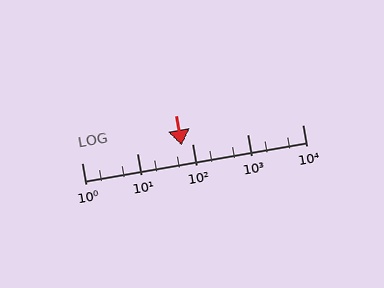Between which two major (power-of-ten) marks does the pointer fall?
The pointer is between 10 and 100.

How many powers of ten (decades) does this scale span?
The scale spans 4 decades, from 1 to 10000.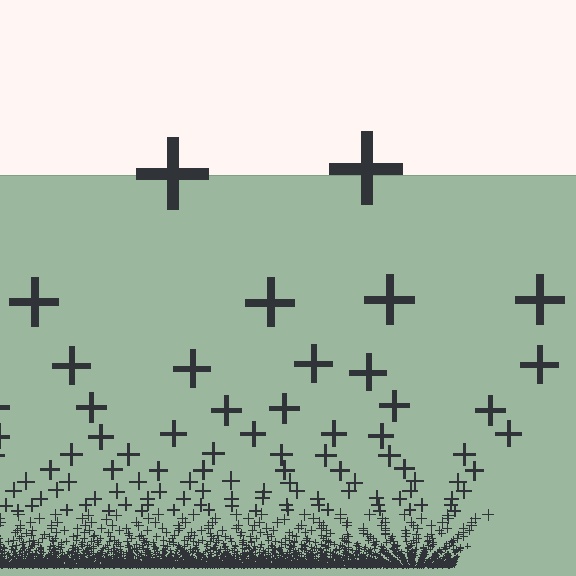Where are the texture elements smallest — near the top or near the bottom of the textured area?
Near the bottom.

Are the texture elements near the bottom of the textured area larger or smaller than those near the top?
Smaller. The gradient is inverted — elements near the bottom are smaller and denser.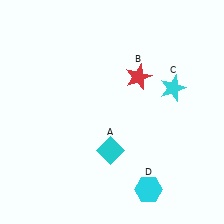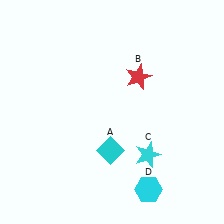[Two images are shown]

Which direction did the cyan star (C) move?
The cyan star (C) moved down.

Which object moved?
The cyan star (C) moved down.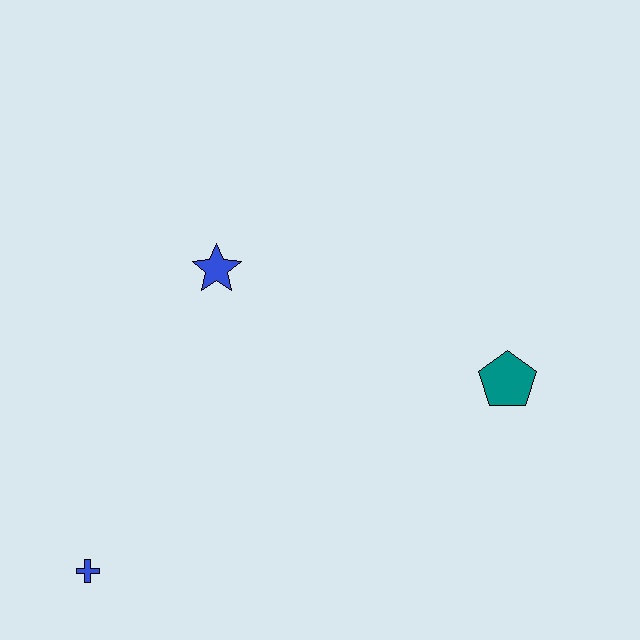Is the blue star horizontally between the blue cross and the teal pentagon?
Yes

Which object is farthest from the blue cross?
The teal pentagon is farthest from the blue cross.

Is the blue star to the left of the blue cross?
No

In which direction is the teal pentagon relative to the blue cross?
The teal pentagon is to the right of the blue cross.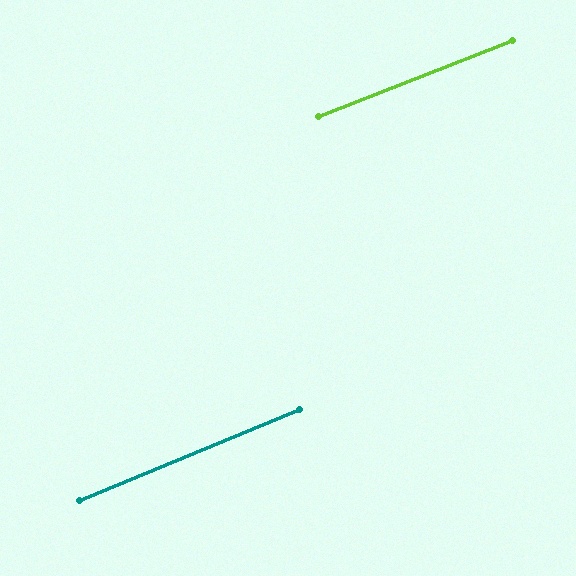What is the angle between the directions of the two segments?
Approximately 1 degree.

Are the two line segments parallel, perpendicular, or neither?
Parallel — their directions differ by only 1.2°.